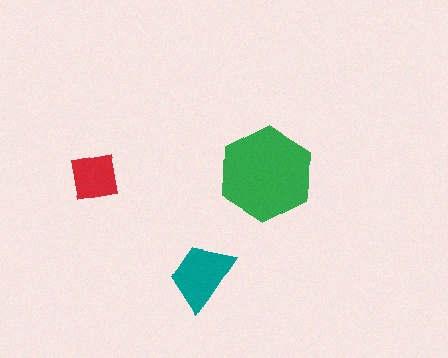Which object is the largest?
The green hexagon.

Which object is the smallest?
The red square.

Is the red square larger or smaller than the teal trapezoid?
Smaller.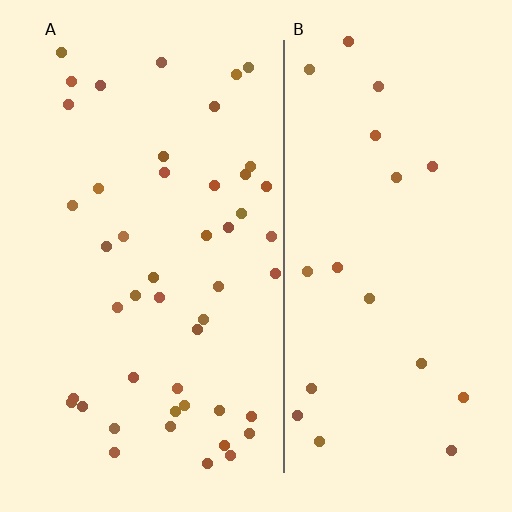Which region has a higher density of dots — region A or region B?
A (the left).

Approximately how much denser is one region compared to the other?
Approximately 2.4× — region A over region B.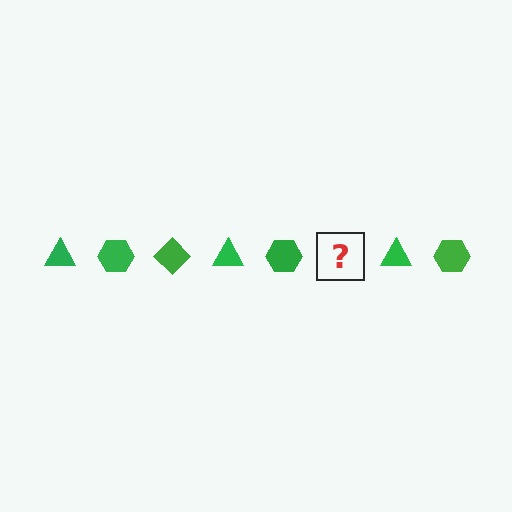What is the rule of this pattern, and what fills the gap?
The rule is that the pattern cycles through triangle, hexagon, diamond shapes in green. The gap should be filled with a green diamond.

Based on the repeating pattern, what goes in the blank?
The blank should be a green diamond.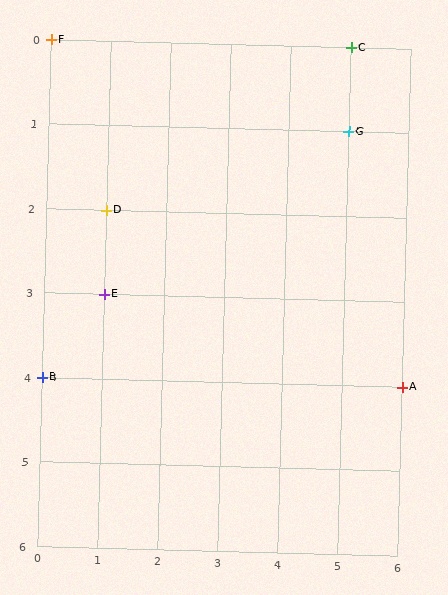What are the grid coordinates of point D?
Point D is at grid coordinates (1, 2).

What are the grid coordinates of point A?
Point A is at grid coordinates (6, 4).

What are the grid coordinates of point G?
Point G is at grid coordinates (5, 1).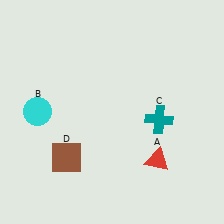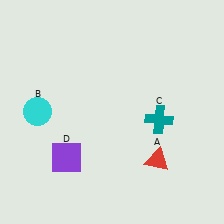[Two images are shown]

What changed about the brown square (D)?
In Image 1, D is brown. In Image 2, it changed to purple.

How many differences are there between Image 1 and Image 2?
There is 1 difference between the two images.